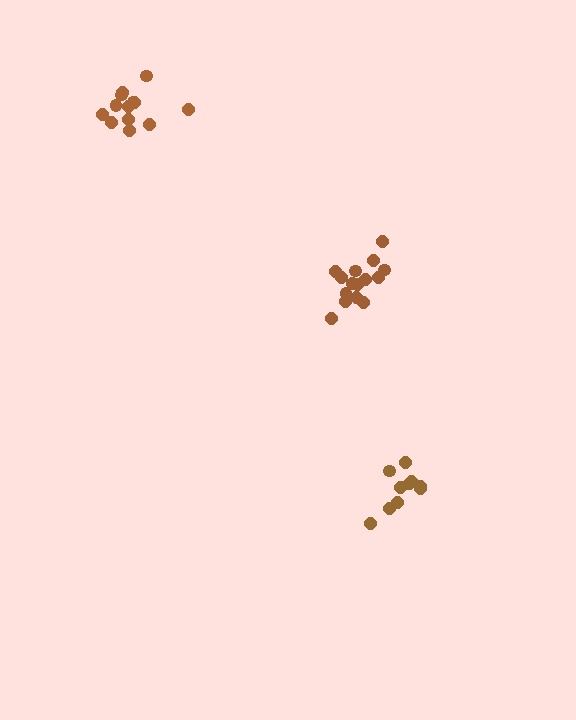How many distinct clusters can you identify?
There are 3 distinct clusters.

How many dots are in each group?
Group 1: 15 dots, Group 2: 10 dots, Group 3: 13 dots (38 total).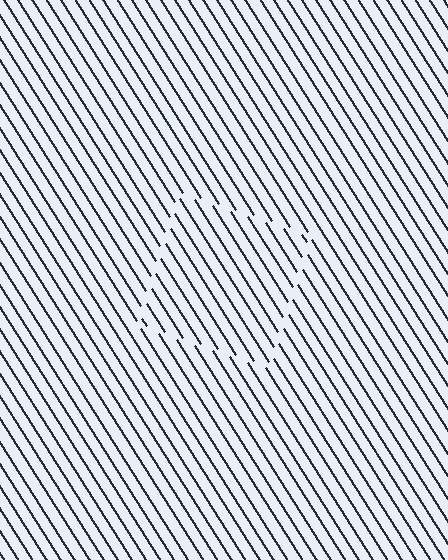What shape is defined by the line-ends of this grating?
An illusory square. The interior of the shape contains the same grating, shifted by half a period — the contour is defined by the phase discontinuity where line-ends from the inner and outer gratings abut.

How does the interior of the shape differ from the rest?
The interior of the shape contains the same grating, shifted by half a period — the contour is defined by the phase discontinuity where line-ends from the inner and outer gratings abut.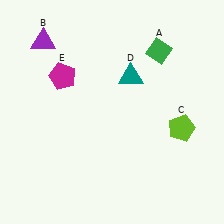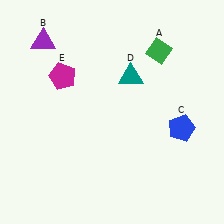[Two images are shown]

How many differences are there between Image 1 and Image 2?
There is 1 difference between the two images.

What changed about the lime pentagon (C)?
In Image 1, C is lime. In Image 2, it changed to blue.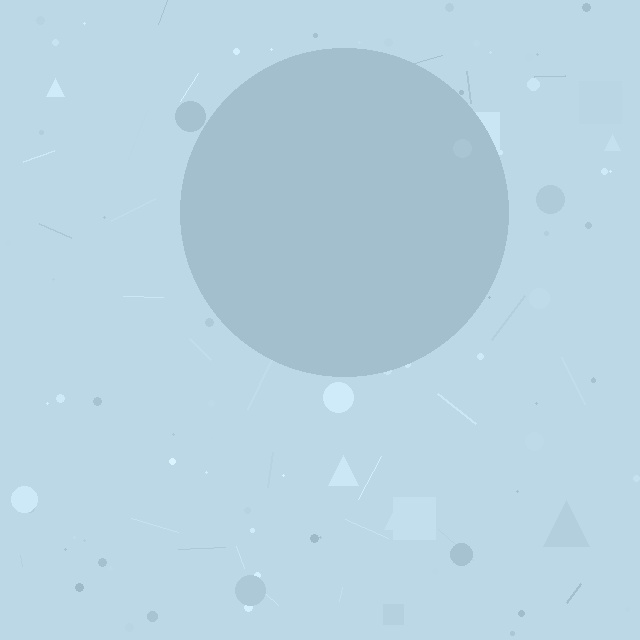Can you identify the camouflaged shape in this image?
The camouflaged shape is a circle.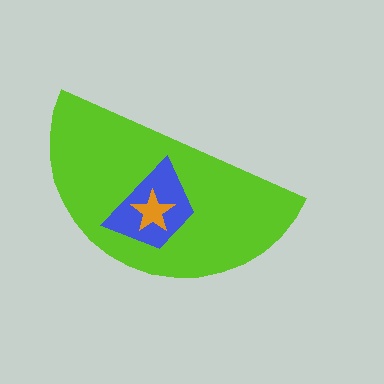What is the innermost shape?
The orange star.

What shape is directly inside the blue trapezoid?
The orange star.